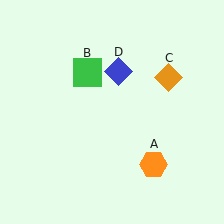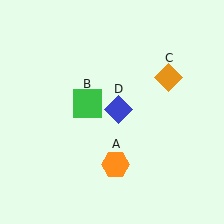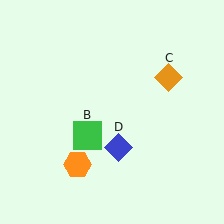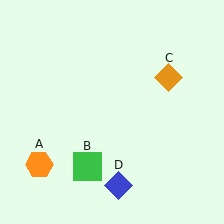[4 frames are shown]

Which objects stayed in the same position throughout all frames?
Orange diamond (object C) remained stationary.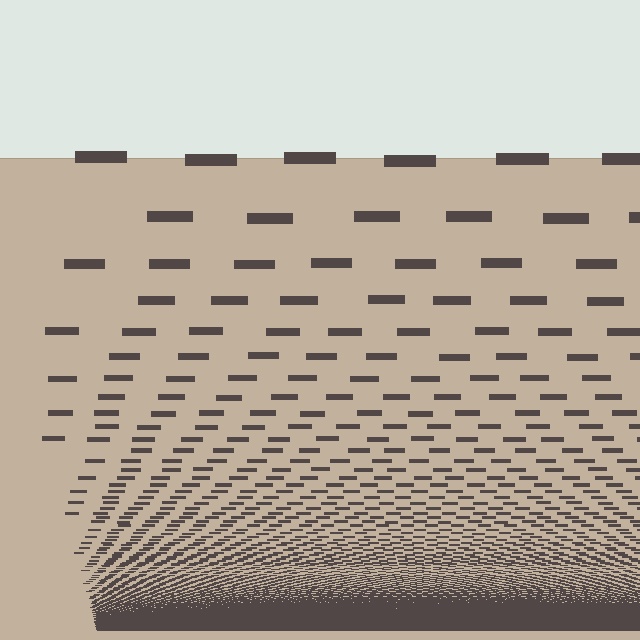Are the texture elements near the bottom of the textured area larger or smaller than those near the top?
Smaller. The gradient is inverted — elements near the bottom are smaller and denser.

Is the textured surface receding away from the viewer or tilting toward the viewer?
The surface appears to tilt toward the viewer. Texture elements get larger and sparser toward the top.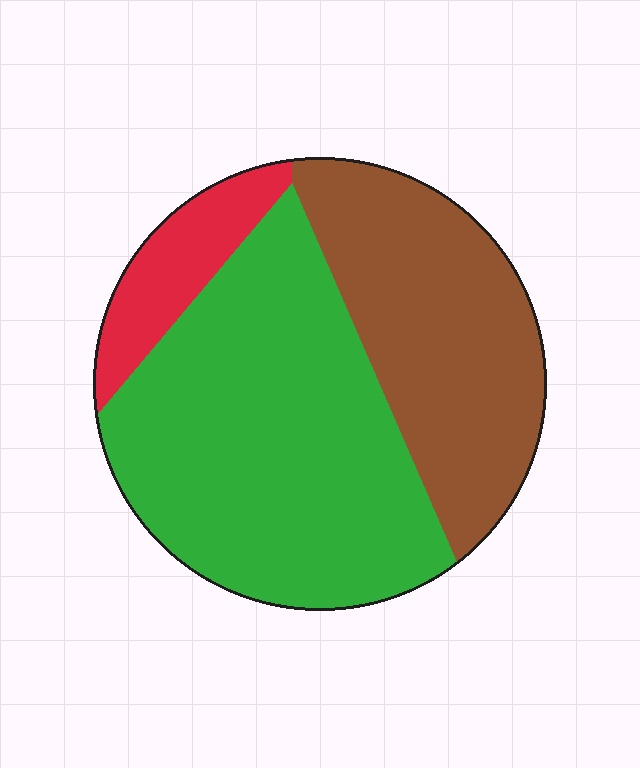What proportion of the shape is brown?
Brown covers 35% of the shape.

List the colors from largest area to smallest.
From largest to smallest: green, brown, red.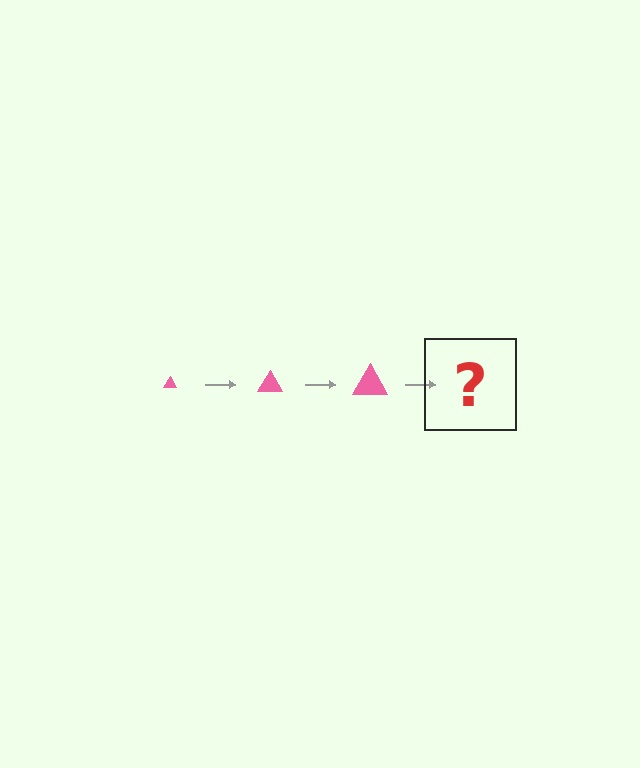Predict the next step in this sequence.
The next step is a pink triangle, larger than the previous one.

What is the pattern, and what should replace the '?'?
The pattern is that the triangle gets progressively larger each step. The '?' should be a pink triangle, larger than the previous one.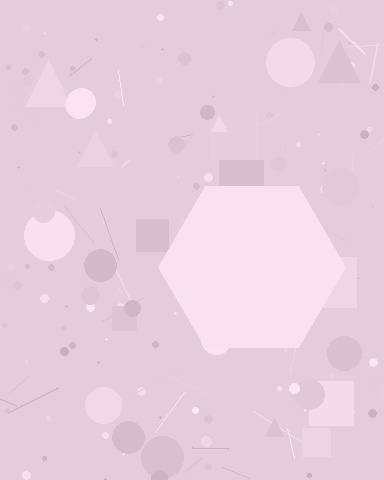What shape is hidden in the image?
A hexagon is hidden in the image.